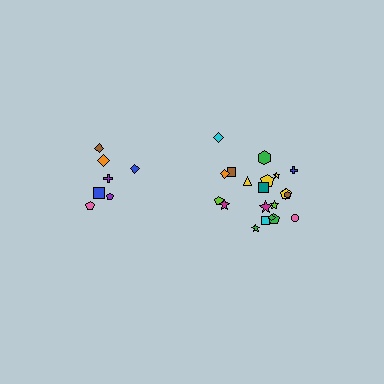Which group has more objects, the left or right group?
The right group.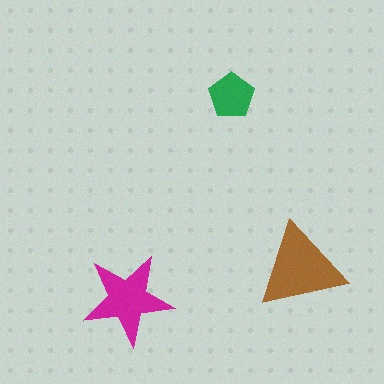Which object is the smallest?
The green pentagon.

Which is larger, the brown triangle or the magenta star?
The brown triangle.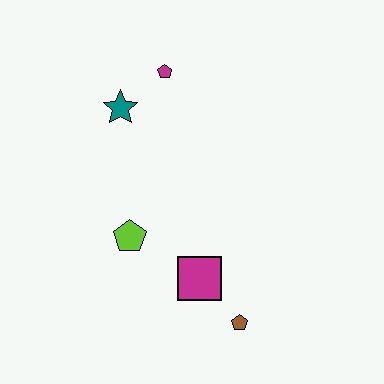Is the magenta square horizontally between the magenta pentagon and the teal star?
No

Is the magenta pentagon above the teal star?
Yes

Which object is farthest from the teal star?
The brown pentagon is farthest from the teal star.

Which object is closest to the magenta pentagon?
The teal star is closest to the magenta pentagon.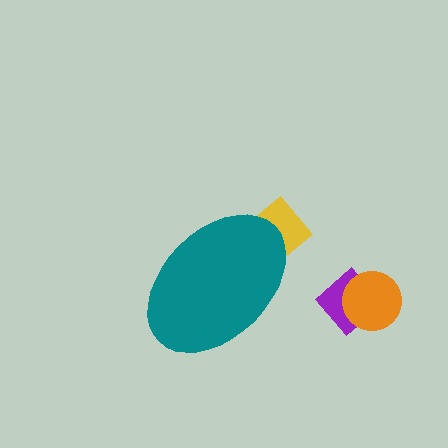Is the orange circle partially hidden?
No, the orange circle is fully visible.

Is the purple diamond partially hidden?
No, the purple diamond is fully visible.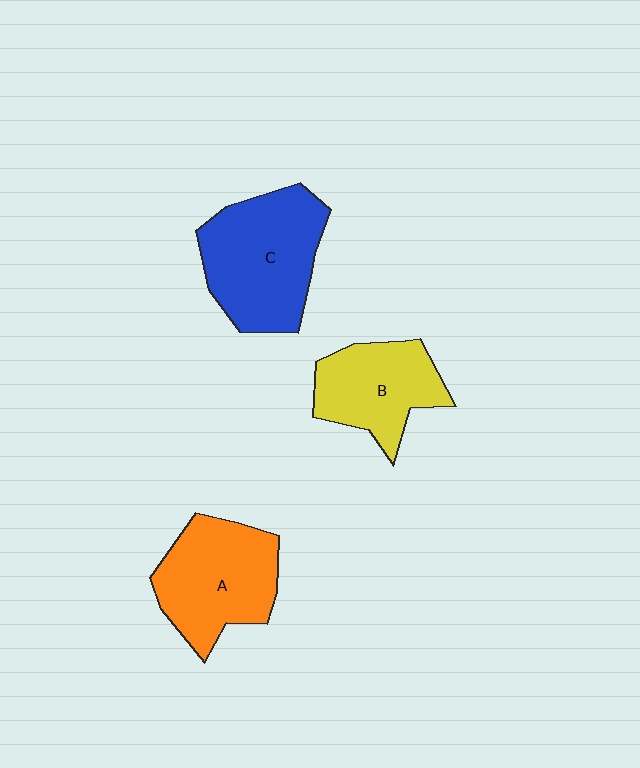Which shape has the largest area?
Shape C (blue).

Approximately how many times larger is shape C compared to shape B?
Approximately 1.4 times.